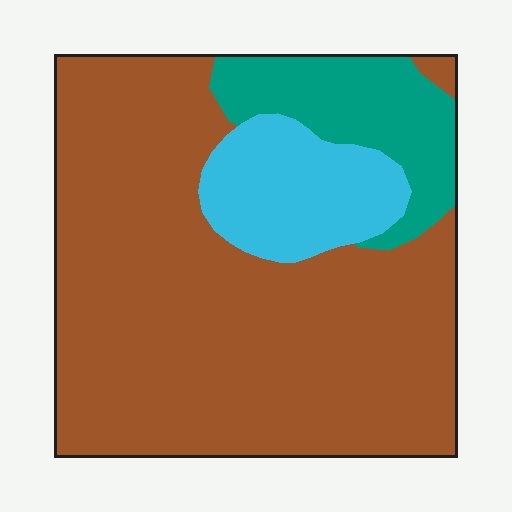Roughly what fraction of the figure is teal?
Teal takes up about one eighth (1/8) of the figure.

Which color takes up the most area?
Brown, at roughly 70%.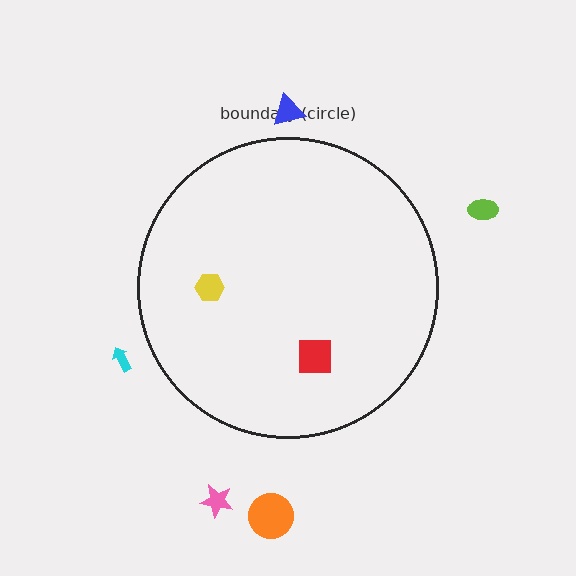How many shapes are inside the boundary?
2 inside, 5 outside.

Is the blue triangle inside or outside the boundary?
Outside.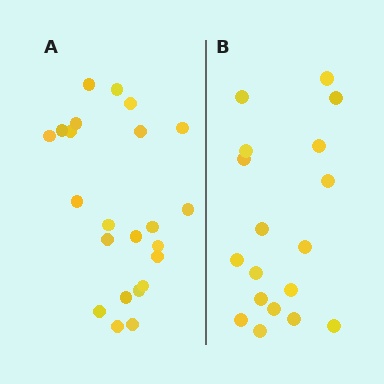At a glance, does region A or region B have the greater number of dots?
Region A (the left region) has more dots.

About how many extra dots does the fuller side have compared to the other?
Region A has about 5 more dots than region B.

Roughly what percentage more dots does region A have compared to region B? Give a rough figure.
About 30% more.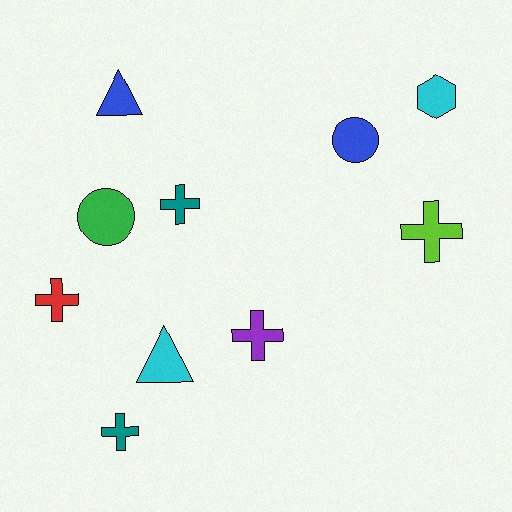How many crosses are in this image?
There are 5 crosses.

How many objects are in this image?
There are 10 objects.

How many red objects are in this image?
There is 1 red object.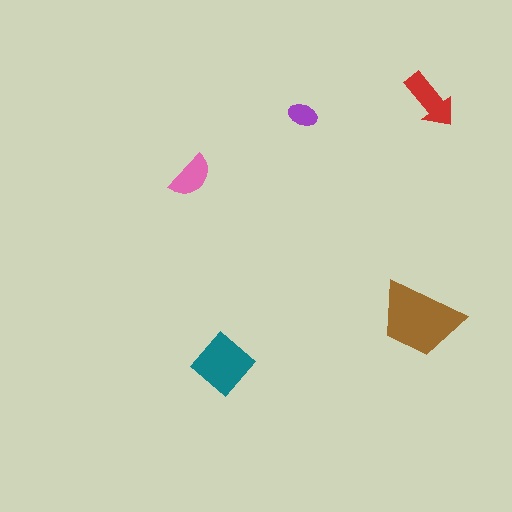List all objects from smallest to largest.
The purple ellipse, the pink semicircle, the red arrow, the teal diamond, the brown trapezoid.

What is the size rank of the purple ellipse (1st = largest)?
5th.